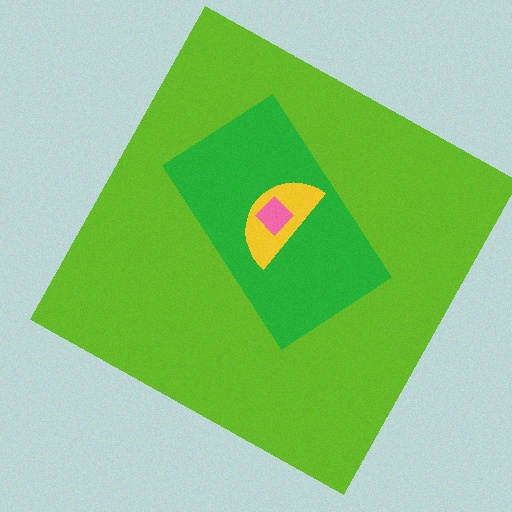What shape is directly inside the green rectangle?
The yellow semicircle.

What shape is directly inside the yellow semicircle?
The pink diamond.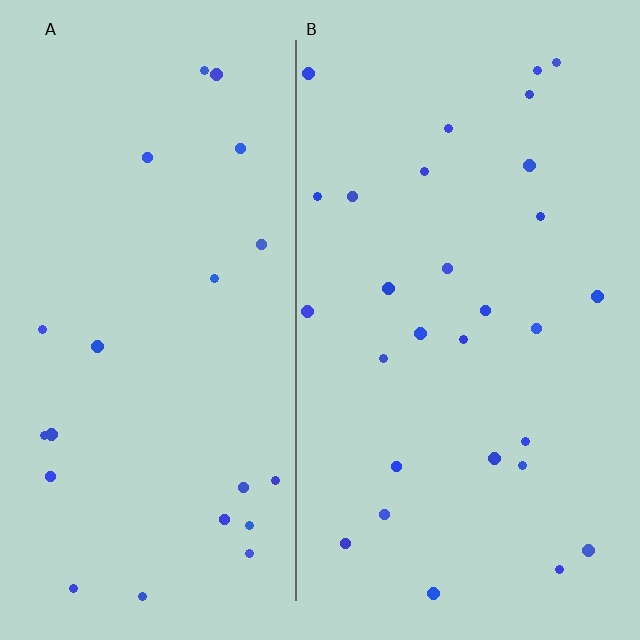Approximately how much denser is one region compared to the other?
Approximately 1.3× — region B over region A.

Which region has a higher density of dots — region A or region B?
B (the right).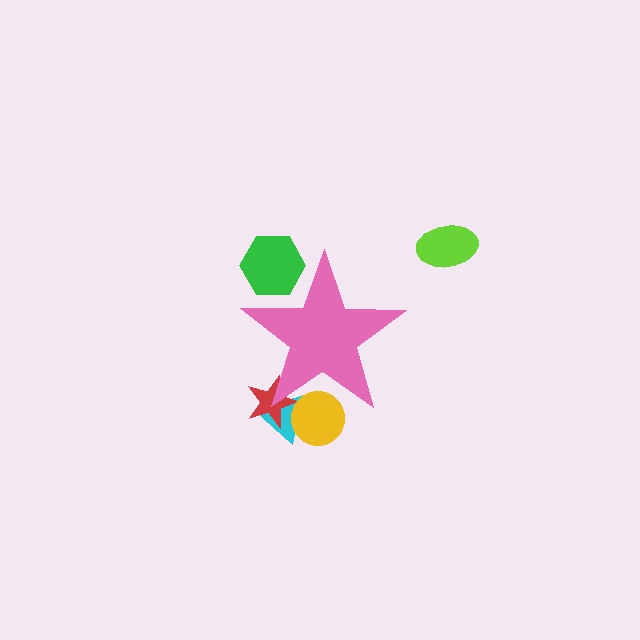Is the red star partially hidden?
Yes, the red star is partially hidden behind the pink star.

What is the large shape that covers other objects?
A pink star.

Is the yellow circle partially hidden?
Yes, the yellow circle is partially hidden behind the pink star.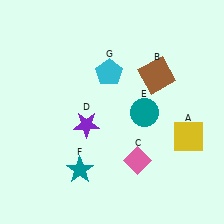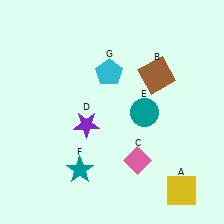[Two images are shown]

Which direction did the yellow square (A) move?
The yellow square (A) moved down.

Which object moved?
The yellow square (A) moved down.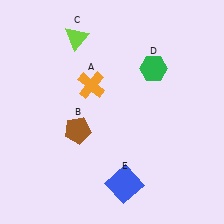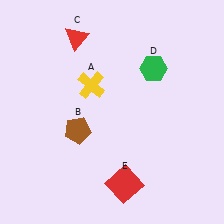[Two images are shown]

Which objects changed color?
A changed from orange to yellow. C changed from lime to red. E changed from blue to red.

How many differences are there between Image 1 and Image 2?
There are 3 differences between the two images.